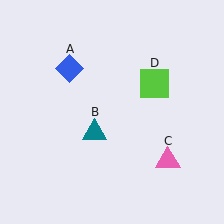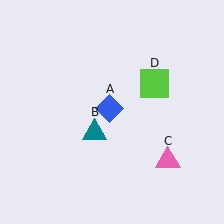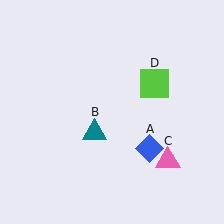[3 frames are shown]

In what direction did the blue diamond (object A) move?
The blue diamond (object A) moved down and to the right.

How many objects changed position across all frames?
1 object changed position: blue diamond (object A).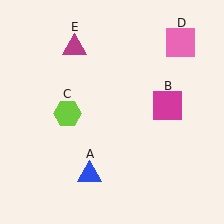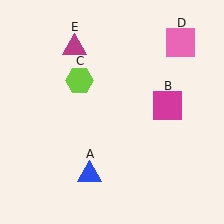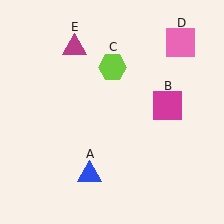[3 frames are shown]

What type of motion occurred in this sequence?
The lime hexagon (object C) rotated clockwise around the center of the scene.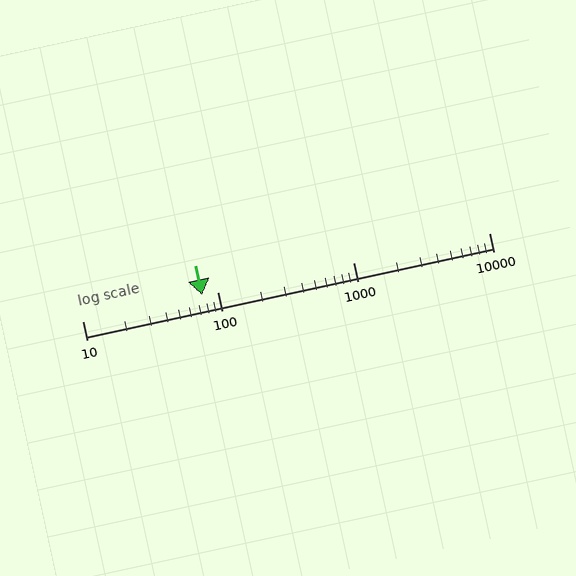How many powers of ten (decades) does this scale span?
The scale spans 3 decades, from 10 to 10000.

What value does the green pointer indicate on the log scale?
The pointer indicates approximately 76.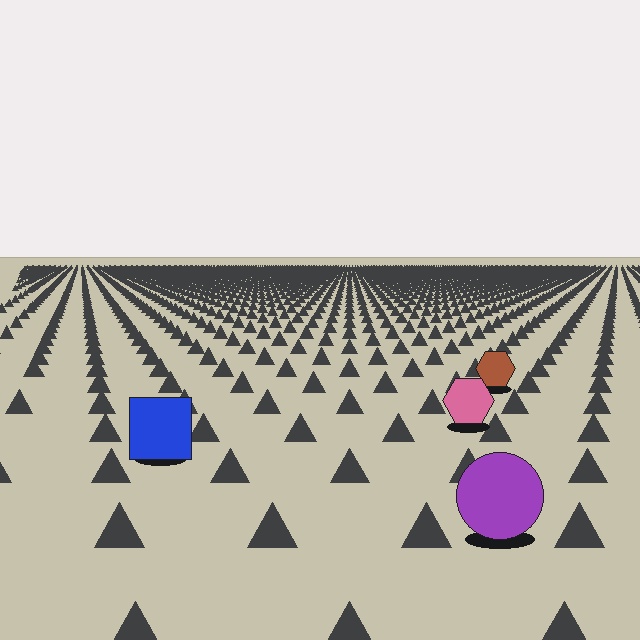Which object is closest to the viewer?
The purple circle is closest. The texture marks near it are larger and more spread out.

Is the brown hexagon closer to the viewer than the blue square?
No. The blue square is closer — you can tell from the texture gradient: the ground texture is coarser near it.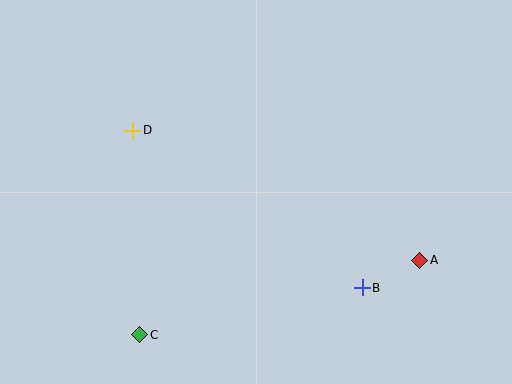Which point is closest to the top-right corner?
Point A is closest to the top-right corner.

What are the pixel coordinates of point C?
Point C is at (140, 335).